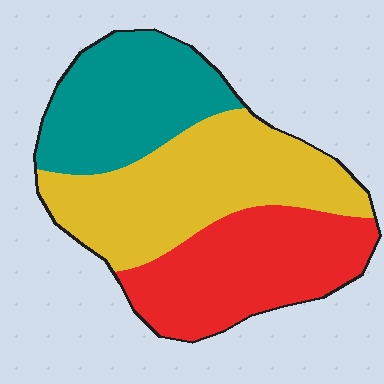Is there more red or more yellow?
Yellow.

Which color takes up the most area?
Yellow, at roughly 40%.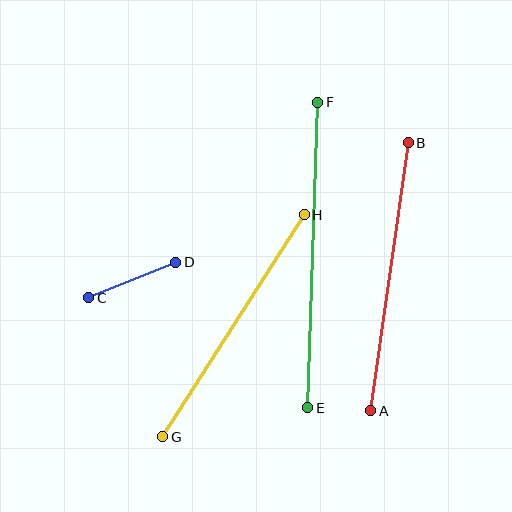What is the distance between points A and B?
The distance is approximately 271 pixels.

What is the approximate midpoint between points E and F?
The midpoint is at approximately (313, 255) pixels.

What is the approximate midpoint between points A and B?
The midpoint is at approximately (390, 277) pixels.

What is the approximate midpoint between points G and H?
The midpoint is at approximately (233, 326) pixels.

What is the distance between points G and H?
The distance is approximately 264 pixels.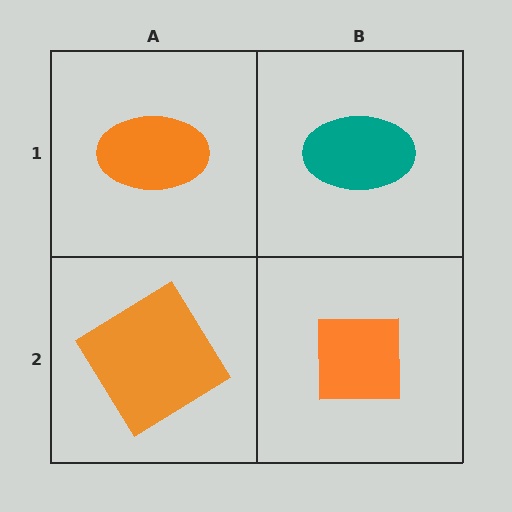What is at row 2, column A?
An orange diamond.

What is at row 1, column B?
A teal ellipse.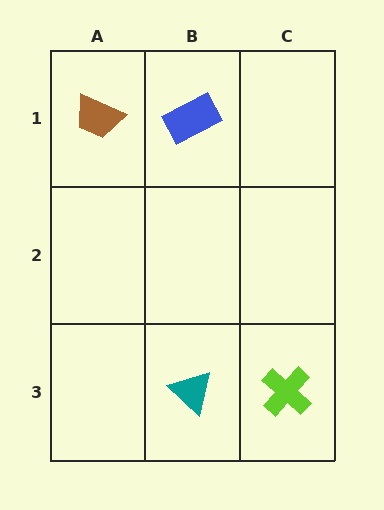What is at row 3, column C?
A lime cross.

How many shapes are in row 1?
2 shapes.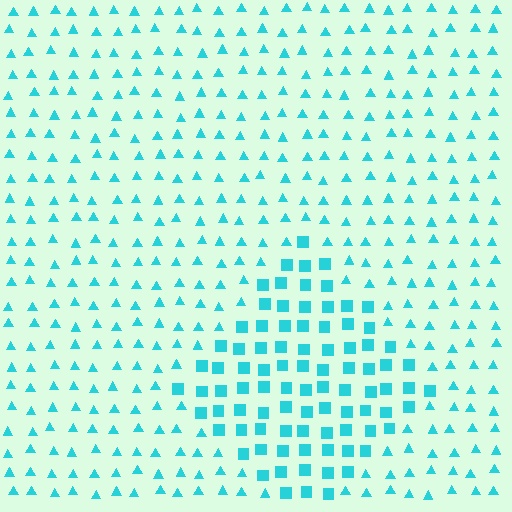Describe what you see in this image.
The image is filled with small cyan elements arranged in a uniform grid. A diamond-shaped region contains squares, while the surrounding area contains triangles. The boundary is defined purely by the change in element shape.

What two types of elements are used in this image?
The image uses squares inside the diamond region and triangles outside it.